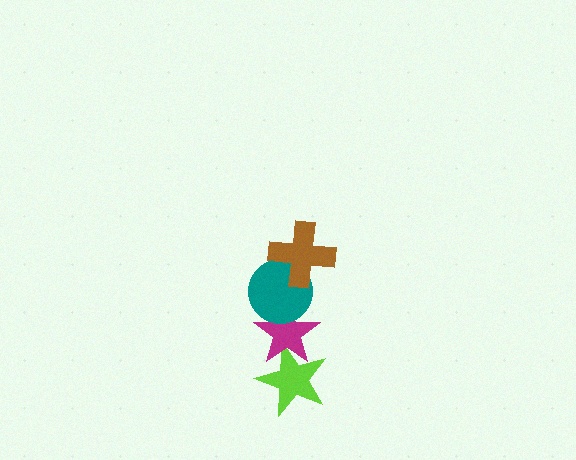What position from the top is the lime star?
The lime star is 4th from the top.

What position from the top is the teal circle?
The teal circle is 2nd from the top.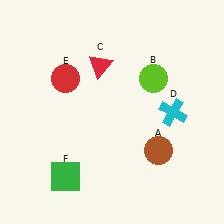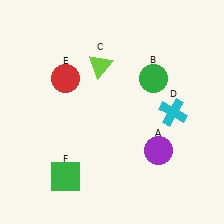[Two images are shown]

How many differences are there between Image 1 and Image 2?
There are 3 differences between the two images.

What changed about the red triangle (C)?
In Image 1, C is red. In Image 2, it changed to lime.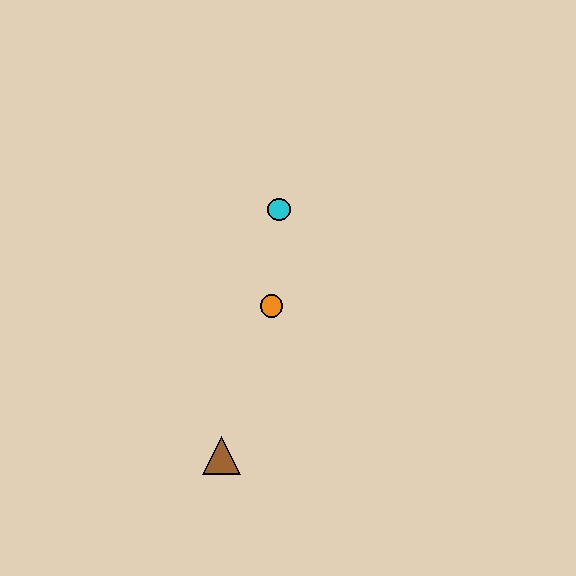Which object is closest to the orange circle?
The cyan circle is closest to the orange circle.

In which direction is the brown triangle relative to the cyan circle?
The brown triangle is below the cyan circle.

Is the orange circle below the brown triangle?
No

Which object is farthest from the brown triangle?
The cyan circle is farthest from the brown triangle.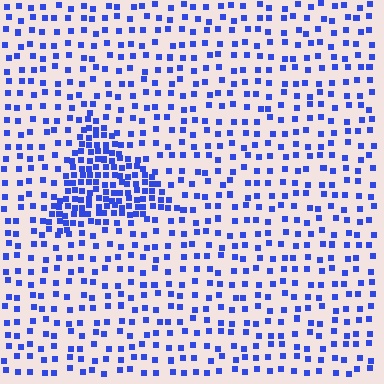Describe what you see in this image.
The image contains small blue elements arranged at two different densities. A triangle-shaped region is visible where the elements are more densely packed than the surrounding area.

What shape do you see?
I see a triangle.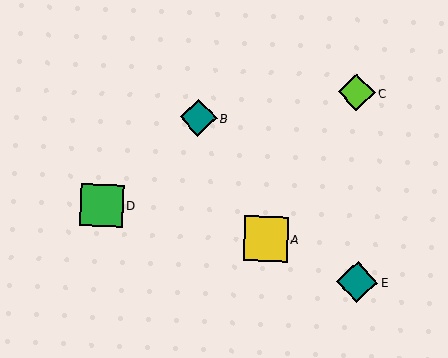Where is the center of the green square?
The center of the green square is at (101, 205).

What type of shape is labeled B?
Shape B is a teal diamond.